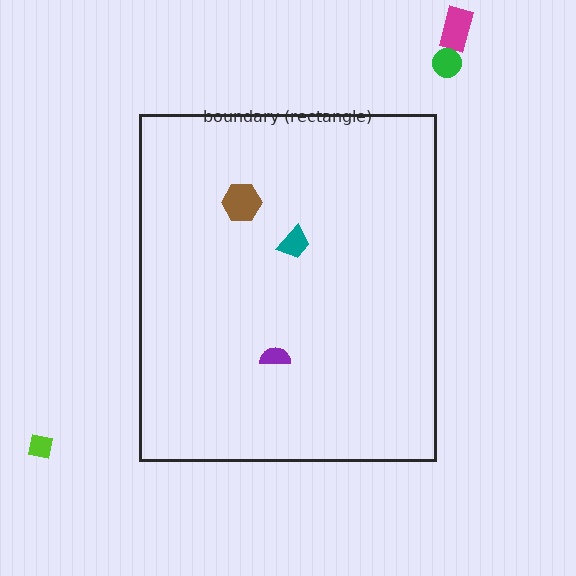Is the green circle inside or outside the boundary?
Outside.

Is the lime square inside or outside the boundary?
Outside.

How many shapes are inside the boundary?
3 inside, 3 outside.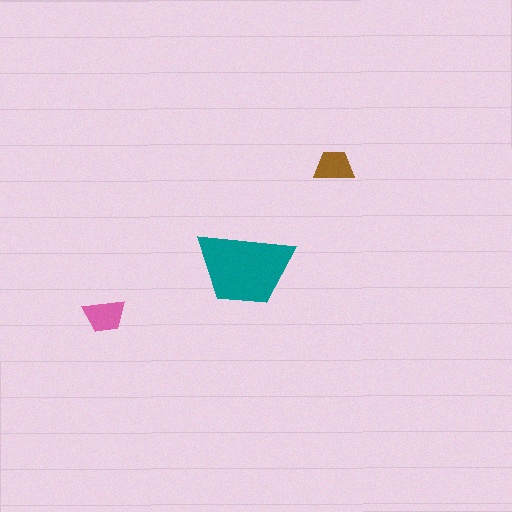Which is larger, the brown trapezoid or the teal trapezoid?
The teal one.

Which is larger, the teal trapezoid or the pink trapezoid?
The teal one.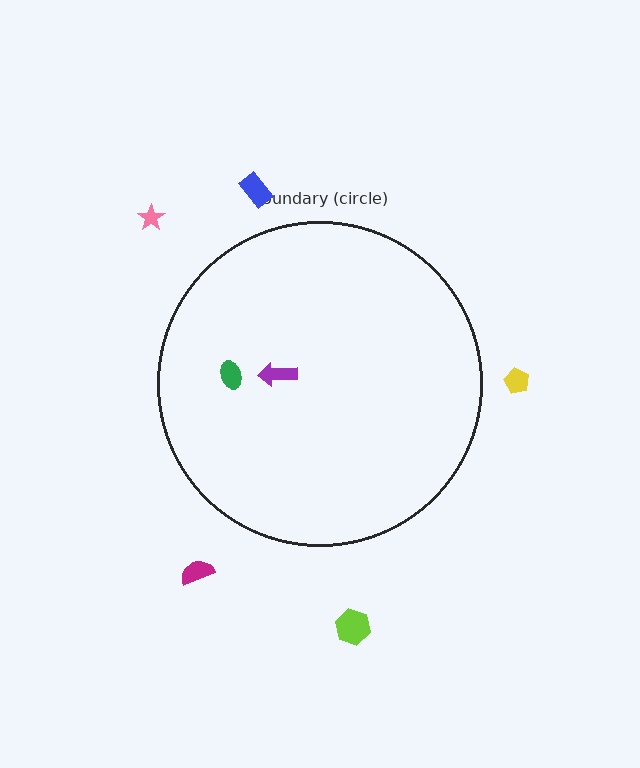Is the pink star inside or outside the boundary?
Outside.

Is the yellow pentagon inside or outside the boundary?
Outside.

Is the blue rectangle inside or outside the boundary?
Outside.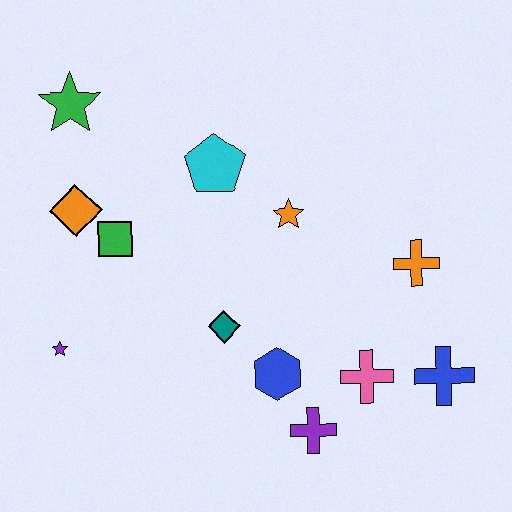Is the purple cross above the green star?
No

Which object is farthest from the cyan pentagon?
The blue cross is farthest from the cyan pentagon.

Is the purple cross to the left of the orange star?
No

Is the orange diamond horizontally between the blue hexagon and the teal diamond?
No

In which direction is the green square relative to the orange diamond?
The green square is to the right of the orange diamond.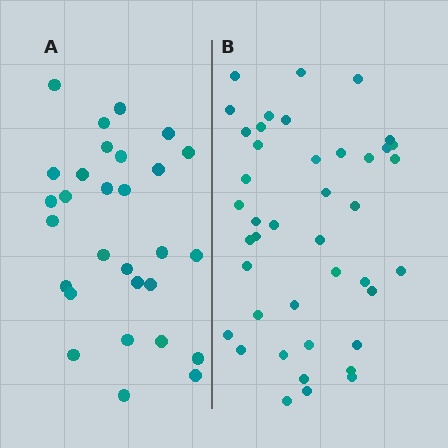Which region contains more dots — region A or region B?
Region B (the right region) has more dots.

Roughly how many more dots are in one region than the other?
Region B has approximately 15 more dots than region A.